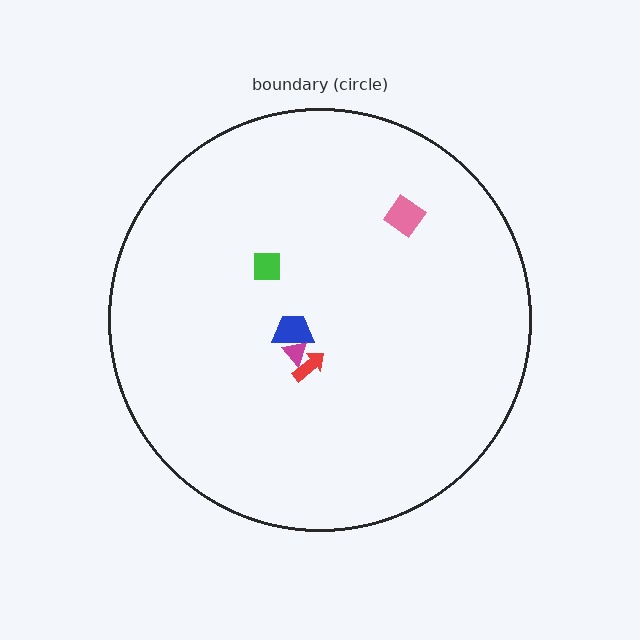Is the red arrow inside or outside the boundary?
Inside.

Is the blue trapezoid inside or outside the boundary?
Inside.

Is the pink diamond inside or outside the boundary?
Inside.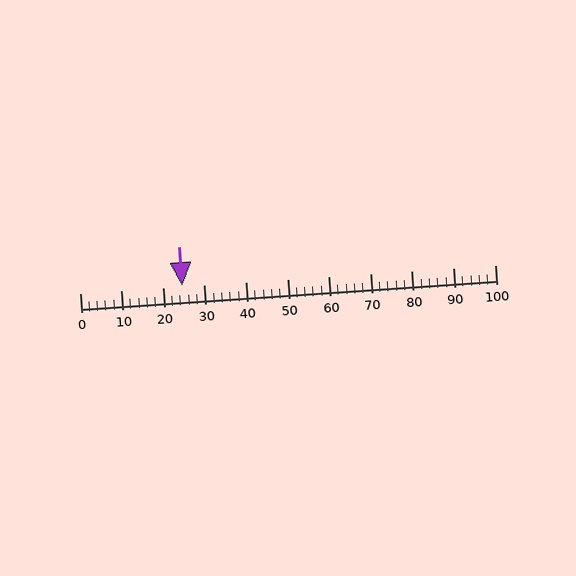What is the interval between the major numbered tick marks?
The major tick marks are spaced 10 units apart.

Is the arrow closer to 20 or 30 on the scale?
The arrow is closer to 20.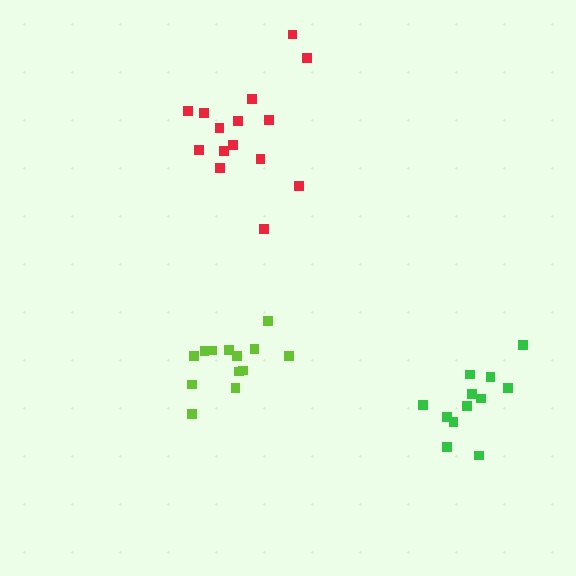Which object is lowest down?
The green cluster is bottommost.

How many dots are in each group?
Group 1: 13 dots, Group 2: 15 dots, Group 3: 12 dots (40 total).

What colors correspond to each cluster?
The clusters are colored: lime, red, green.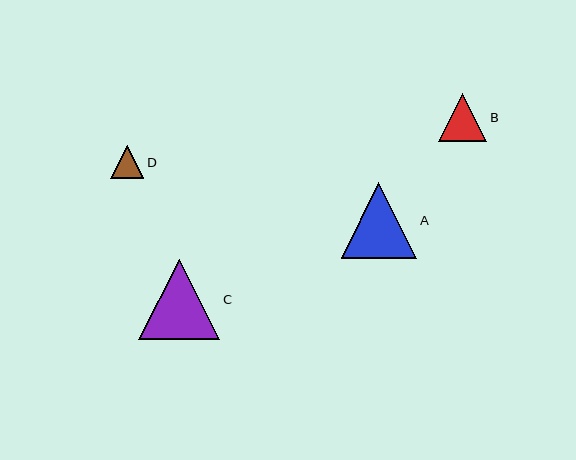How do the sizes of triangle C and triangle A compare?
Triangle C and triangle A are approximately the same size.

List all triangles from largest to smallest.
From largest to smallest: C, A, B, D.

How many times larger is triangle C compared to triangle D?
Triangle C is approximately 2.5 times the size of triangle D.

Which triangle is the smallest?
Triangle D is the smallest with a size of approximately 33 pixels.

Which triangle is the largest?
Triangle C is the largest with a size of approximately 81 pixels.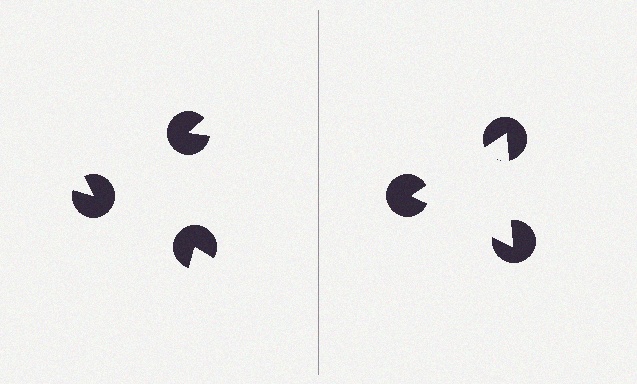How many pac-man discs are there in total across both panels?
6 — 3 on each side.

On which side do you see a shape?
An illusory triangle appears on the right side. On the left side the wedge cuts are rotated, so no coherent shape forms.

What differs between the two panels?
The pac-man discs are positioned identically on both sides; only the wedge orientations differ. On the right they align to a triangle; on the left they are misaligned.